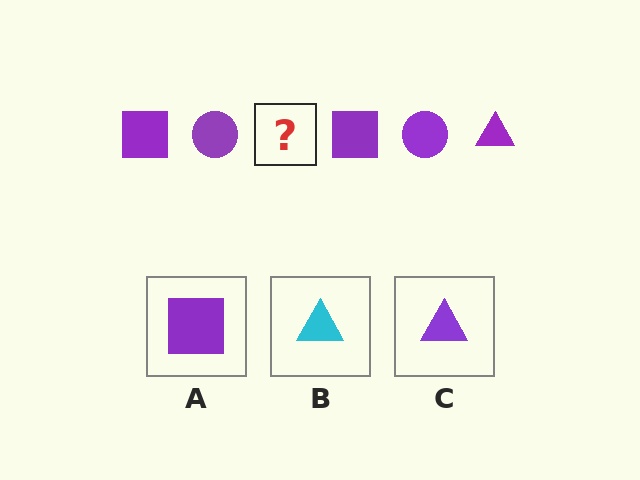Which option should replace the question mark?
Option C.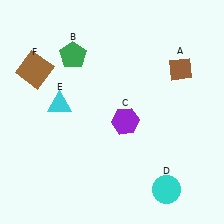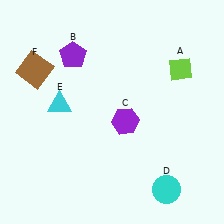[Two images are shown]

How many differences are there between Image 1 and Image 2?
There are 2 differences between the two images.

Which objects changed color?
A changed from brown to lime. B changed from green to purple.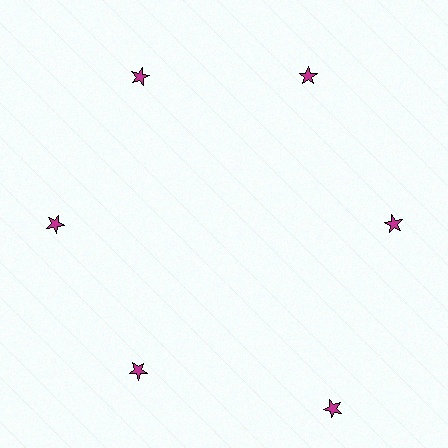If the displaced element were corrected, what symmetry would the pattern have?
It would have 6-fold rotational symmetry — the pattern would map onto itself every 60 degrees.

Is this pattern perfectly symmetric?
No. The 6 magenta stars are arranged in a ring, but one element near the 5 o'clock position is pushed outward from the center, breaking the 6-fold rotational symmetry.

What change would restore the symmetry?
The symmetry would be restored by moving it inward, back onto the ring so that all 6 stars sit at equal angles and equal distance from the center.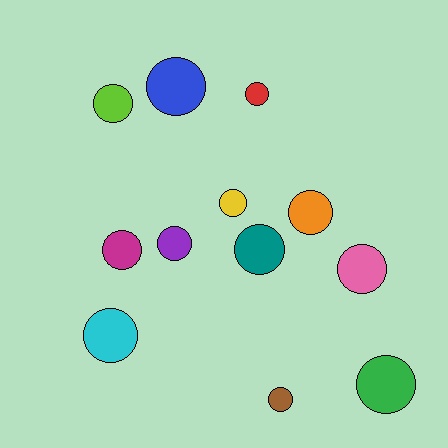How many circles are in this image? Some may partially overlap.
There are 12 circles.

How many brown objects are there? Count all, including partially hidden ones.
There is 1 brown object.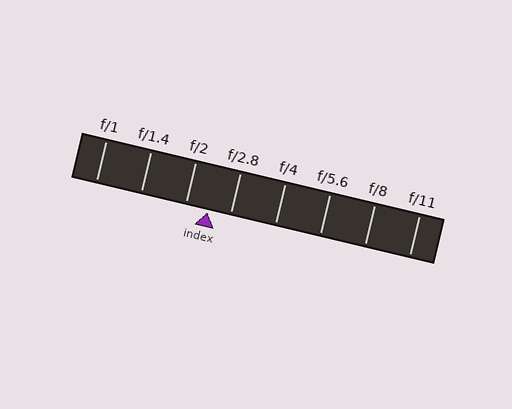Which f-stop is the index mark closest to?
The index mark is closest to f/2.8.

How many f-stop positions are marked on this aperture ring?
There are 8 f-stop positions marked.